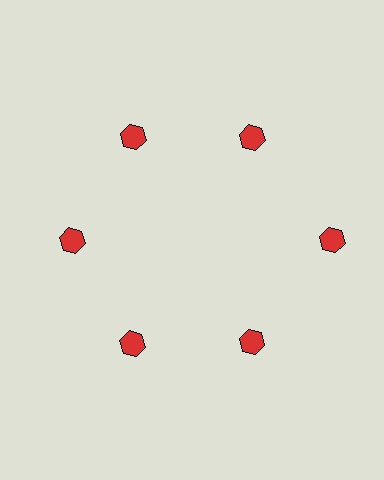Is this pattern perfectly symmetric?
No. The 6 red hexagons are arranged in a ring, but one element near the 3 o'clock position is pushed outward from the center, breaking the 6-fold rotational symmetry.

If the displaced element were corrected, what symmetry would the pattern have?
It would have 6-fold rotational symmetry — the pattern would map onto itself every 60 degrees.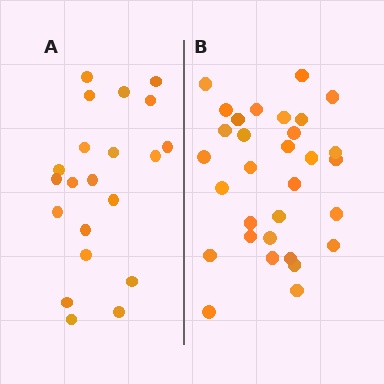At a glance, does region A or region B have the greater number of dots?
Region B (the right region) has more dots.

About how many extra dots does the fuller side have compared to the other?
Region B has roughly 10 or so more dots than region A.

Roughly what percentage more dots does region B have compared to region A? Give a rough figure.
About 50% more.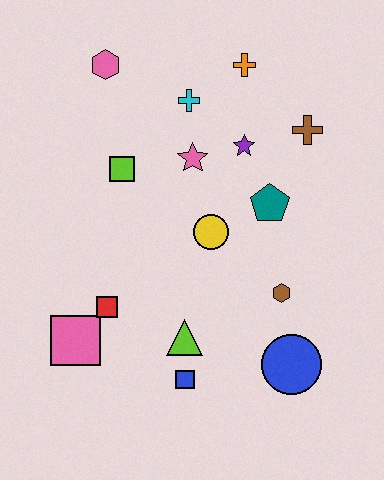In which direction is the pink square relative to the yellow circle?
The pink square is to the left of the yellow circle.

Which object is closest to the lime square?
The pink star is closest to the lime square.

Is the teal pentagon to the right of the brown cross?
No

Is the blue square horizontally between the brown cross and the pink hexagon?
Yes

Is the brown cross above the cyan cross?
No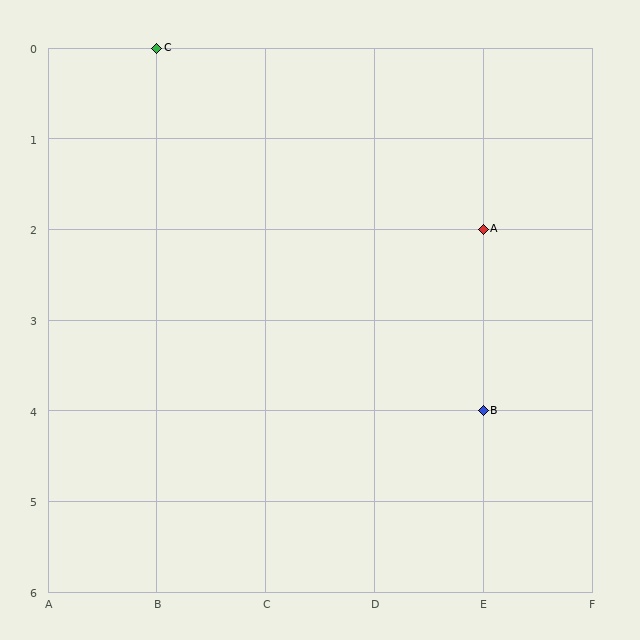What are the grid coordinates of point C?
Point C is at grid coordinates (B, 0).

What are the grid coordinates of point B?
Point B is at grid coordinates (E, 4).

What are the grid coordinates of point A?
Point A is at grid coordinates (E, 2).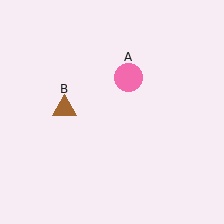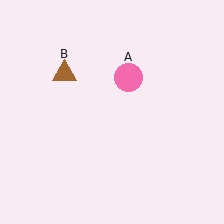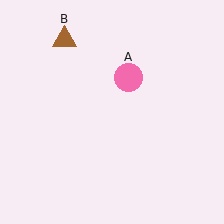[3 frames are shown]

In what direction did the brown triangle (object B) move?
The brown triangle (object B) moved up.